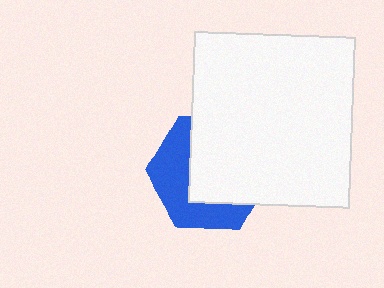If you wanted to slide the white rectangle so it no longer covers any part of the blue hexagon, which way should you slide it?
Slide it toward the upper-right — that is the most direct way to separate the two shapes.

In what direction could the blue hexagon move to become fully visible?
The blue hexagon could move toward the lower-left. That would shift it out from behind the white rectangle entirely.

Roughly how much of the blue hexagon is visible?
A small part of it is visible (roughly 42%).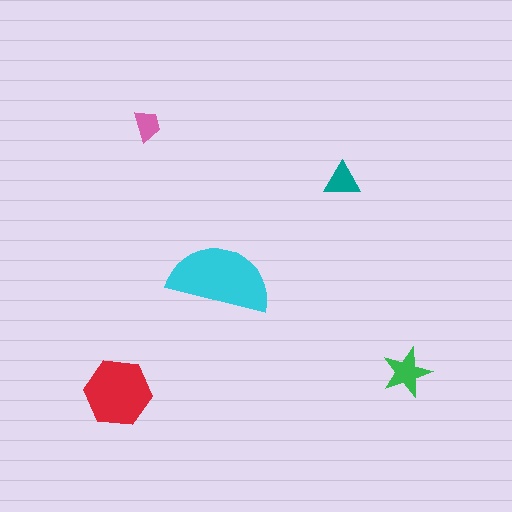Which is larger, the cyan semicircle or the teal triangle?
The cyan semicircle.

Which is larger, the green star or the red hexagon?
The red hexagon.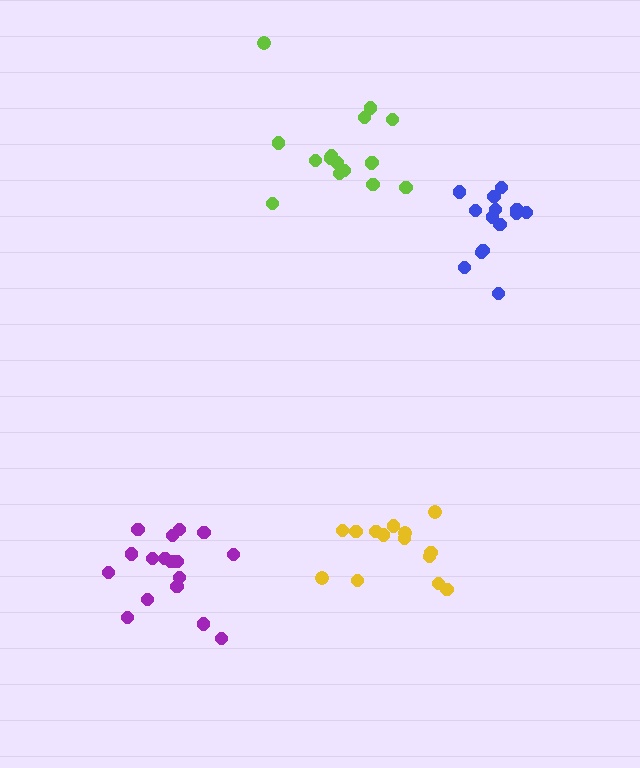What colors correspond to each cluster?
The clusters are colored: yellow, purple, lime, blue.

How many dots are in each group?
Group 1: 15 dots, Group 2: 17 dots, Group 3: 16 dots, Group 4: 14 dots (62 total).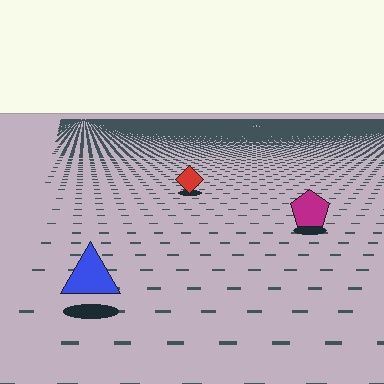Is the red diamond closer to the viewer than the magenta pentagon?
No. The magenta pentagon is closer — you can tell from the texture gradient: the ground texture is coarser near it.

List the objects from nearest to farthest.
From nearest to farthest: the blue triangle, the magenta pentagon, the red diamond.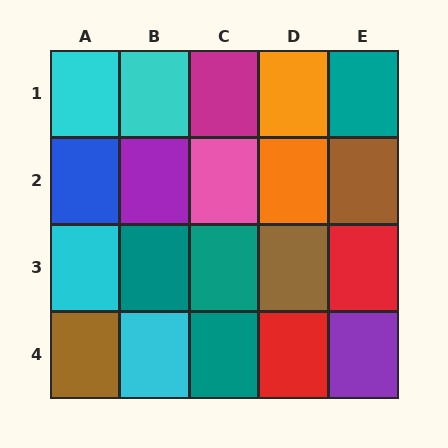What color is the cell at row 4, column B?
Cyan.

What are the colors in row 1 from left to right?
Cyan, cyan, magenta, orange, teal.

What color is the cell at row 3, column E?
Red.